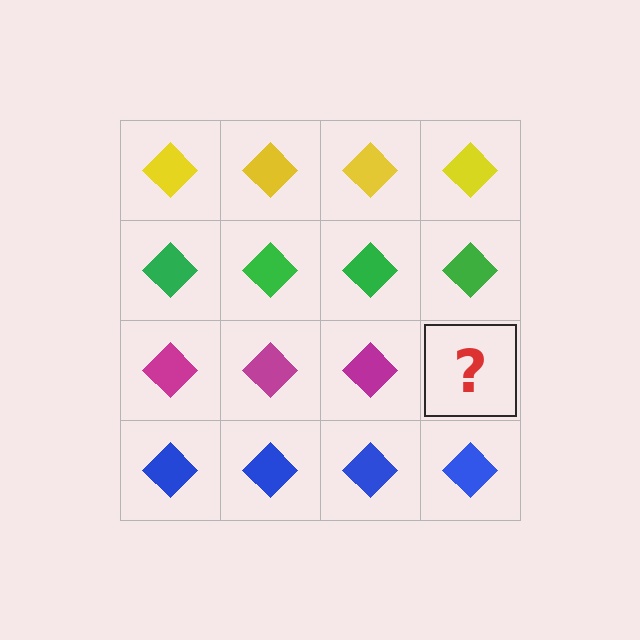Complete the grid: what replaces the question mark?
The question mark should be replaced with a magenta diamond.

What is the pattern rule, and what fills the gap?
The rule is that each row has a consistent color. The gap should be filled with a magenta diamond.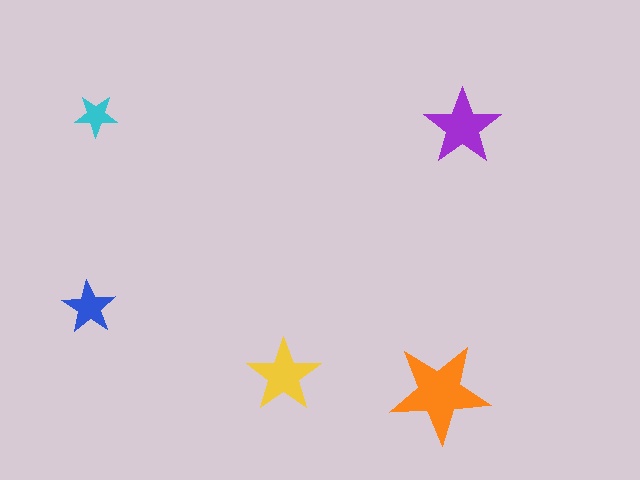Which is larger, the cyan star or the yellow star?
The yellow one.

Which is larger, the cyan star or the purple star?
The purple one.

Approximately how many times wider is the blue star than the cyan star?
About 1.5 times wider.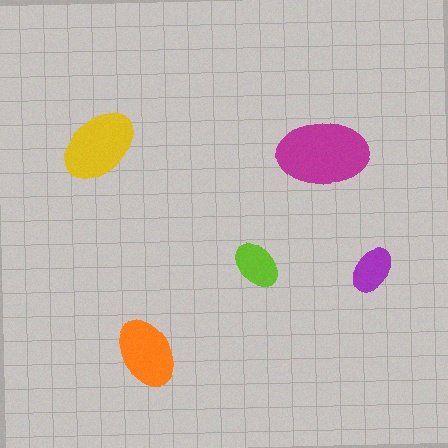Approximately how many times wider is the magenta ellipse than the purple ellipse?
About 2 times wider.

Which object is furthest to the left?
The yellow ellipse is leftmost.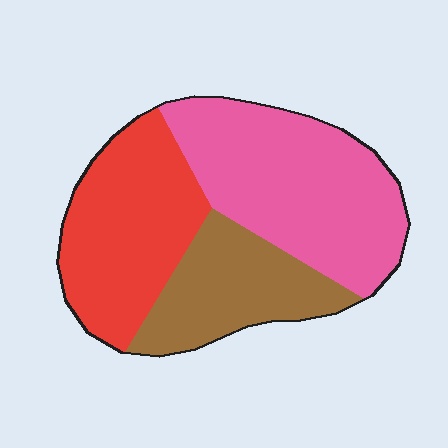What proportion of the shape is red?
Red covers 33% of the shape.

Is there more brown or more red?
Red.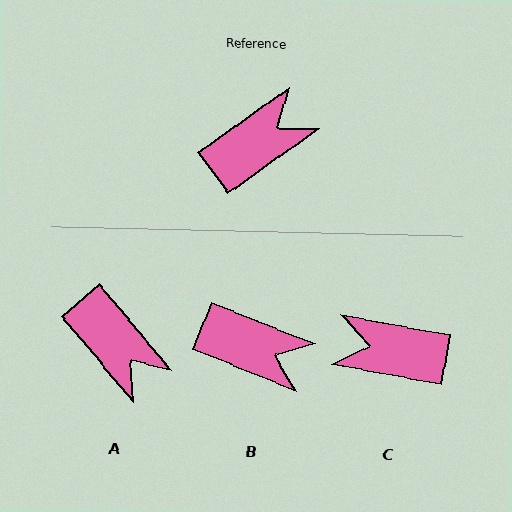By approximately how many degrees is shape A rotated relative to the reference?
Approximately 86 degrees clockwise.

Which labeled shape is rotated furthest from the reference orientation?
C, about 134 degrees away.